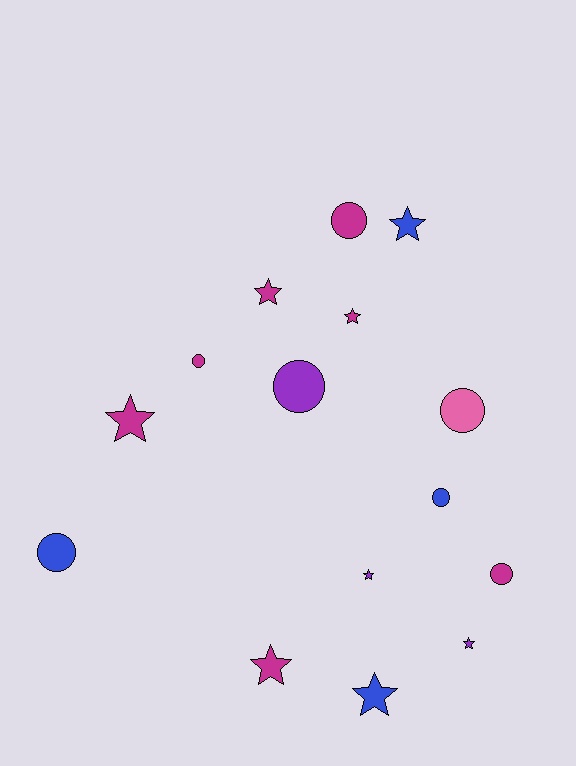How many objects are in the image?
There are 15 objects.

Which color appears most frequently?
Magenta, with 7 objects.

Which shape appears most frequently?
Star, with 8 objects.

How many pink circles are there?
There is 1 pink circle.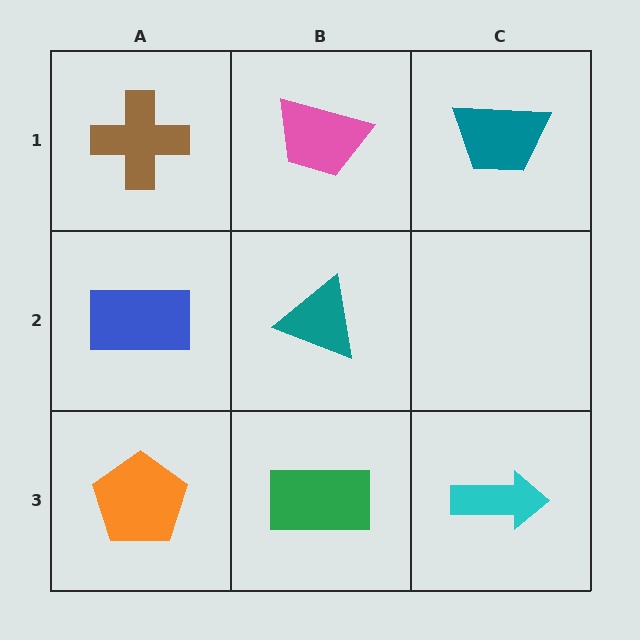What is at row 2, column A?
A blue rectangle.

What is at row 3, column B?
A green rectangle.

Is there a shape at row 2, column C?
No, that cell is empty.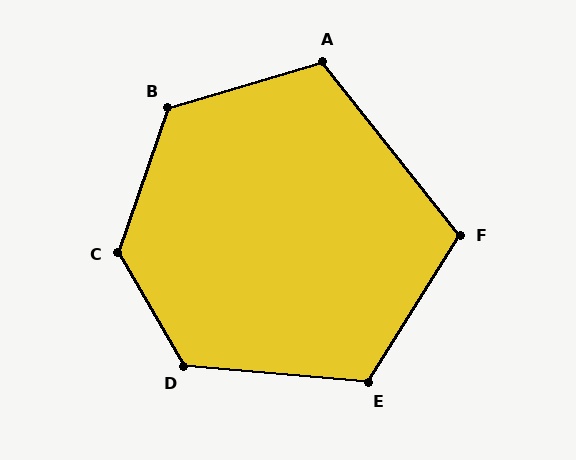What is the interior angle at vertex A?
Approximately 112 degrees (obtuse).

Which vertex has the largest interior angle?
C, at approximately 131 degrees.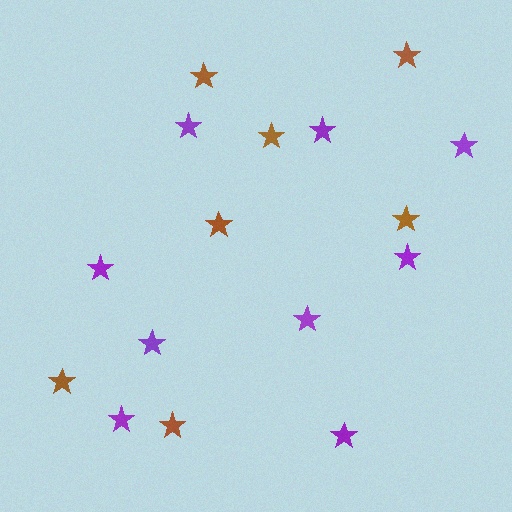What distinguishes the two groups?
There are 2 groups: one group of brown stars (7) and one group of purple stars (9).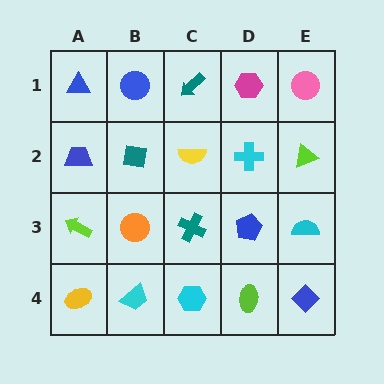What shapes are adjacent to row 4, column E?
A cyan semicircle (row 3, column E), a lime ellipse (row 4, column D).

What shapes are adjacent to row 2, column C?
A teal arrow (row 1, column C), a teal cross (row 3, column C), a teal square (row 2, column B), a cyan cross (row 2, column D).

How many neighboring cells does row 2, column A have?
3.